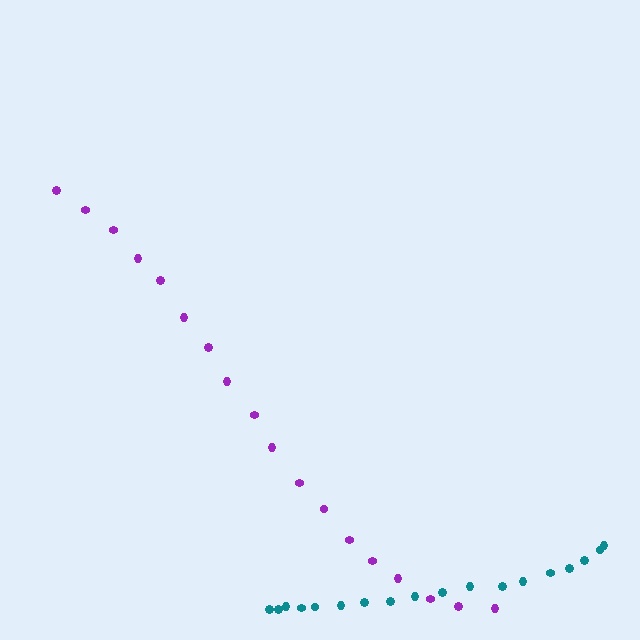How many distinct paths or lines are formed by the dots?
There are 2 distinct paths.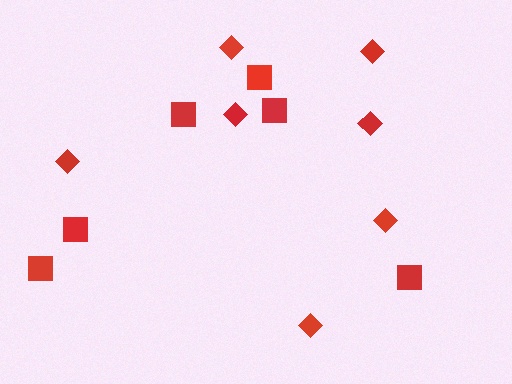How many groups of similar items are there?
There are 2 groups: one group of diamonds (7) and one group of squares (6).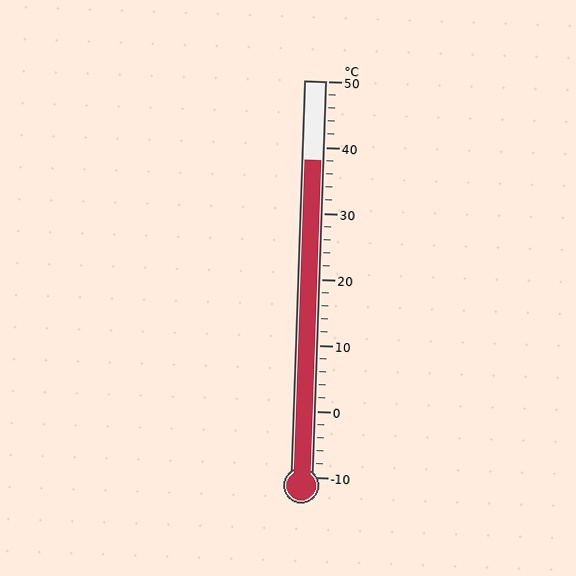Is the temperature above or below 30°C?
The temperature is above 30°C.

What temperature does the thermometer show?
The thermometer shows approximately 38°C.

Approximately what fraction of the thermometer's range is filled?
The thermometer is filled to approximately 80% of its range.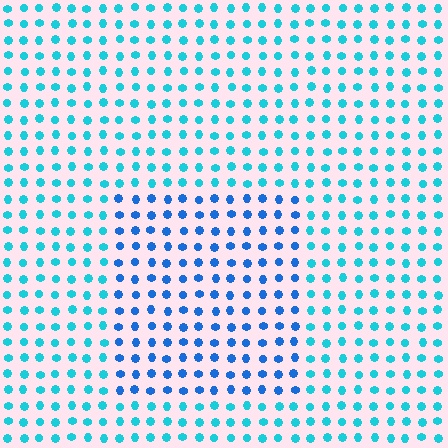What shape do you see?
I see a rectangle.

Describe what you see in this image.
The image is filled with small cyan elements in a uniform arrangement. A rectangle-shaped region is visible where the elements are tinted to a slightly different hue, forming a subtle color boundary.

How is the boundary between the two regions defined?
The boundary is defined purely by a slight shift in hue (about 30 degrees). Spacing, size, and orientation are identical on both sides.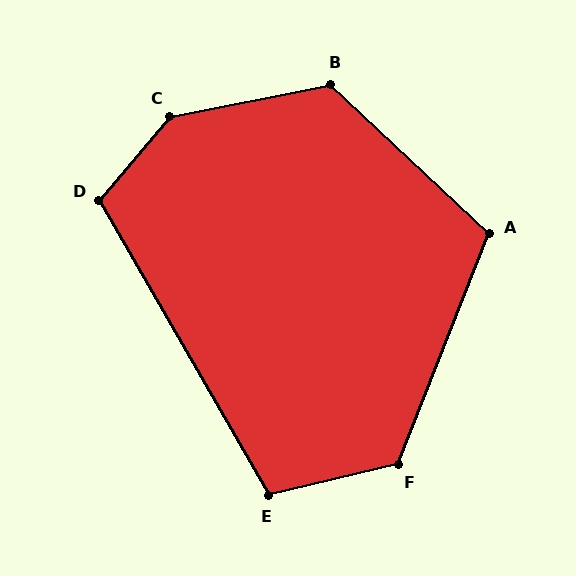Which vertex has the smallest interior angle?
E, at approximately 107 degrees.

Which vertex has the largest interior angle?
C, at approximately 141 degrees.